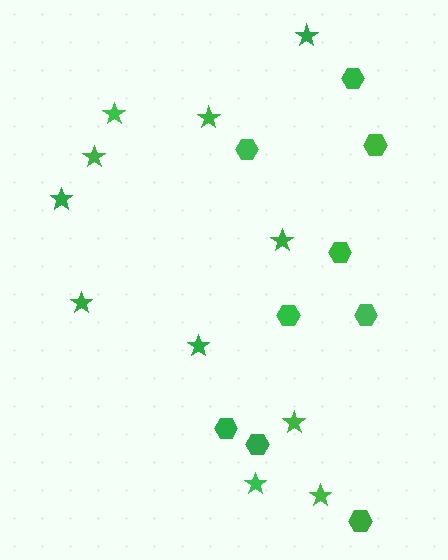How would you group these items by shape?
There are 2 groups: one group of hexagons (9) and one group of stars (11).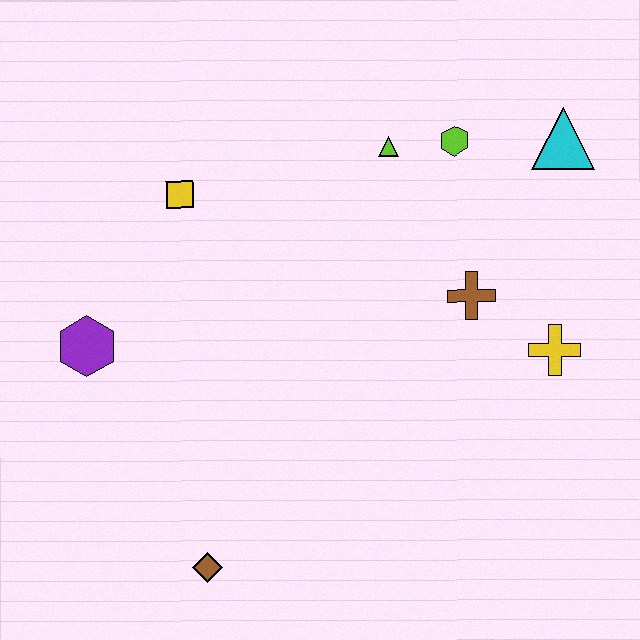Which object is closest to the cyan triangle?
The lime hexagon is closest to the cyan triangle.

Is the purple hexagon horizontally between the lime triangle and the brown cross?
No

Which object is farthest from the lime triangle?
The brown diamond is farthest from the lime triangle.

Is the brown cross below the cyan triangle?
Yes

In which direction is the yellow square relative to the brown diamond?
The yellow square is above the brown diamond.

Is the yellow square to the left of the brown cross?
Yes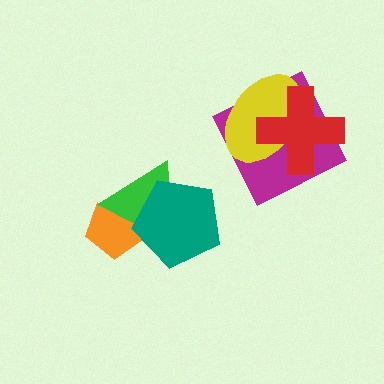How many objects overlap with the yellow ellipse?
2 objects overlap with the yellow ellipse.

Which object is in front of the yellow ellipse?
The red cross is in front of the yellow ellipse.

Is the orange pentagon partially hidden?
Yes, it is partially covered by another shape.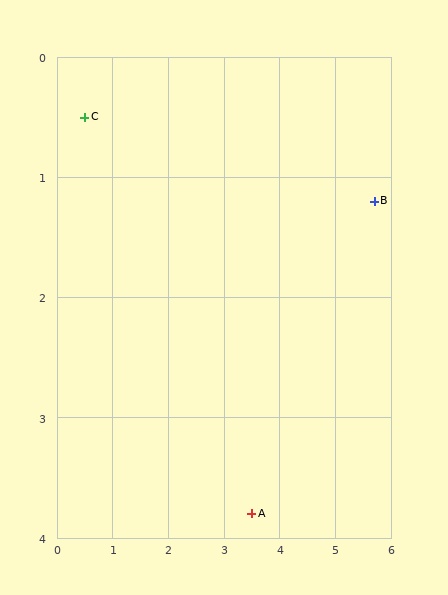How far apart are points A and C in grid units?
Points A and C are about 4.5 grid units apart.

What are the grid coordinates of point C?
Point C is at approximately (0.5, 0.5).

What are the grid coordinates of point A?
Point A is at approximately (3.5, 3.8).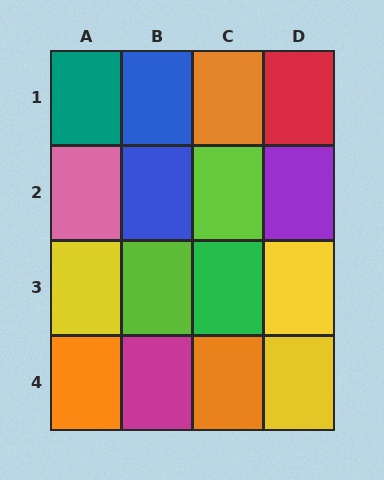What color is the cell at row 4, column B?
Magenta.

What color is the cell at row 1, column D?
Red.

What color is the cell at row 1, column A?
Teal.